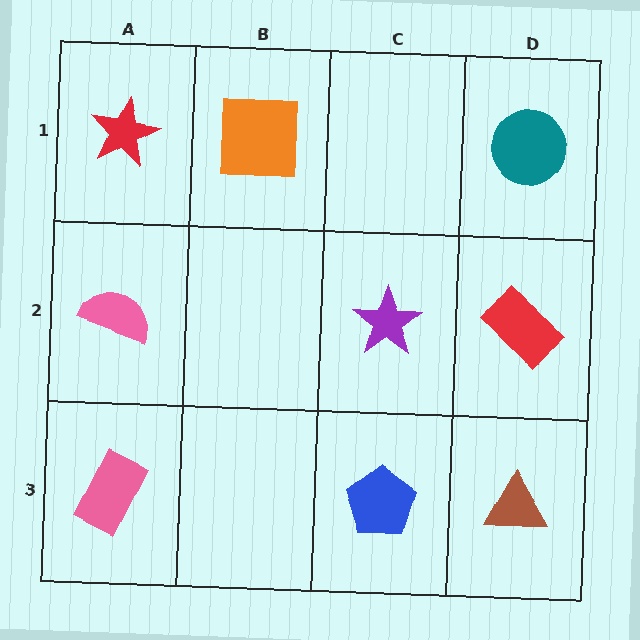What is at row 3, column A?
A pink rectangle.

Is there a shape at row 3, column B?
No, that cell is empty.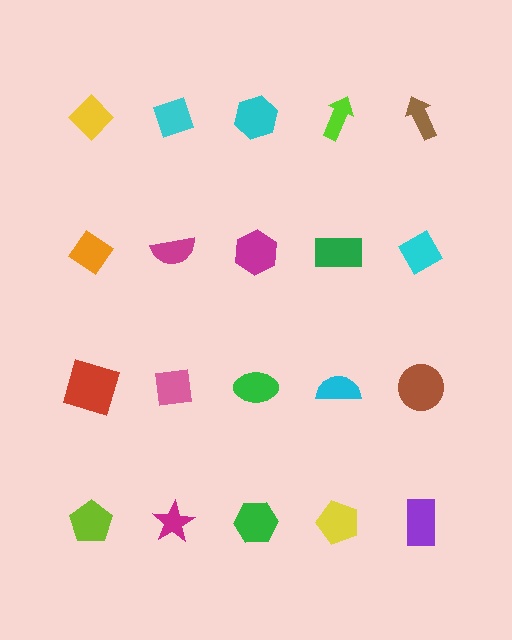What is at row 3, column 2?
A pink square.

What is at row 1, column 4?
A lime arrow.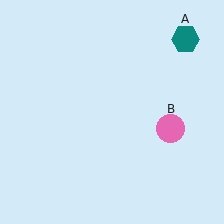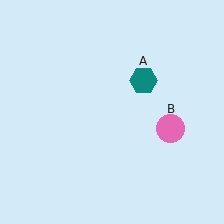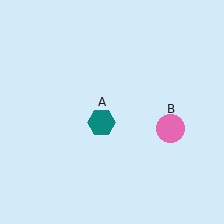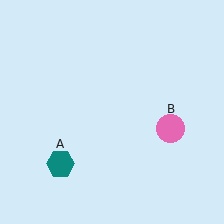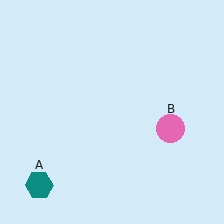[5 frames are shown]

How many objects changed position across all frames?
1 object changed position: teal hexagon (object A).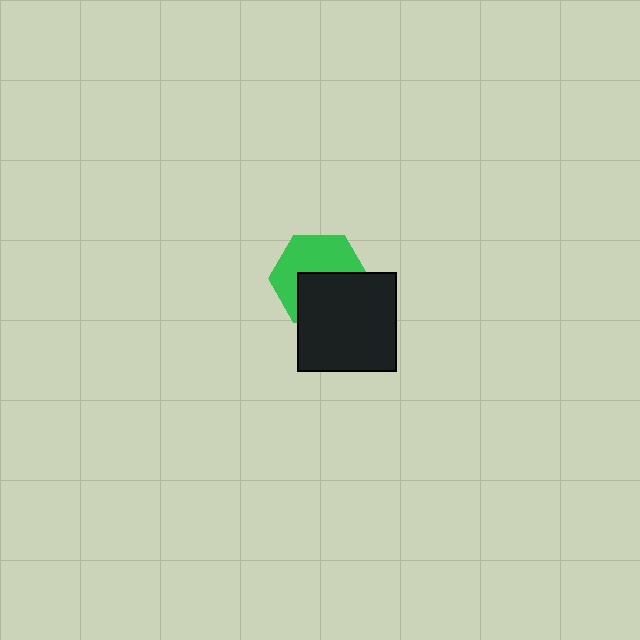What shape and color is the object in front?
The object in front is a black square.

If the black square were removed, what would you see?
You would see the complete green hexagon.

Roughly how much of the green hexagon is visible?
About half of it is visible (roughly 53%).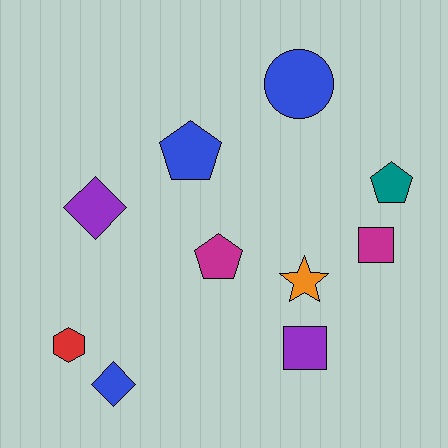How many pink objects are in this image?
There are no pink objects.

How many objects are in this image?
There are 10 objects.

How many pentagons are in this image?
There are 3 pentagons.